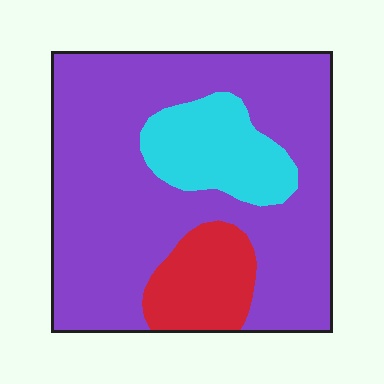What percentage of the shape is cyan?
Cyan takes up less than a quarter of the shape.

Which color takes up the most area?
Purple, at roughly 70%.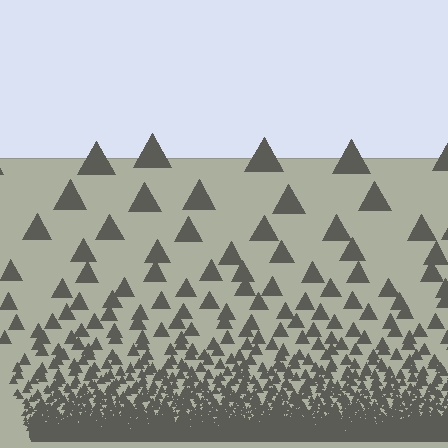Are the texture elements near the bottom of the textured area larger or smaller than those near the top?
Smaller. The gradient is inverted — elements near the bottom are smaller and denser.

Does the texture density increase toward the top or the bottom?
Density increases toward the bottom.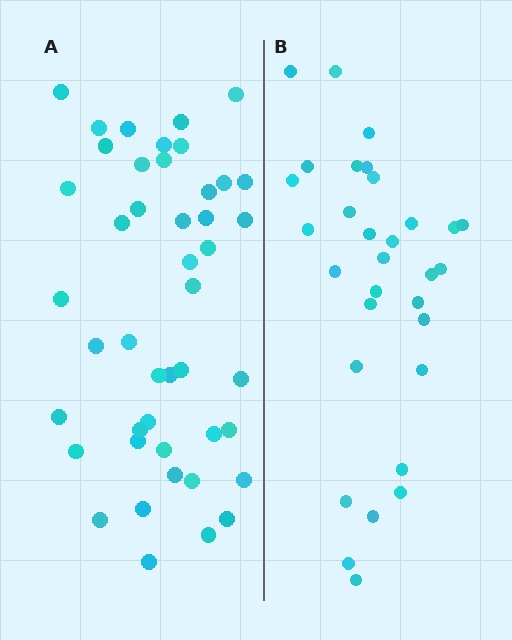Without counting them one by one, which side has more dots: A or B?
Region A (the left region) has more dots.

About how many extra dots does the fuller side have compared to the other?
Region A has approximately 15 more dots than region B.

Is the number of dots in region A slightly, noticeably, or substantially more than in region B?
Region A has substantially more. The ratio is roughly 1.5 to 1.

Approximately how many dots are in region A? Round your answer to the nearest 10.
About 40 dots. (The exact count is 45, which rounds to 40.)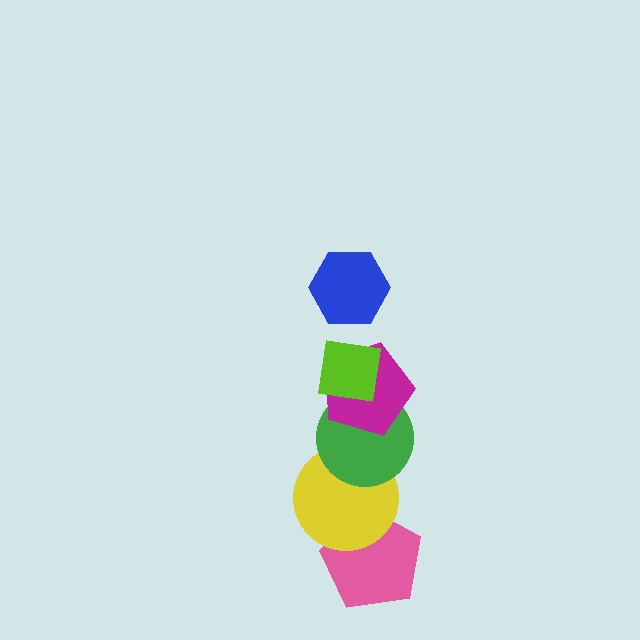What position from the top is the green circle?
The green circle is 4th from the top.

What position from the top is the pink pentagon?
The pink pentagon is 6th from the top.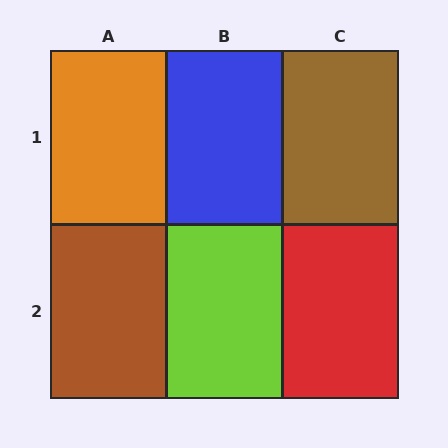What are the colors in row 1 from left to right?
Orange, blue, brown.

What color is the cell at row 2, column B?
Lime.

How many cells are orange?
1 cell is orange.